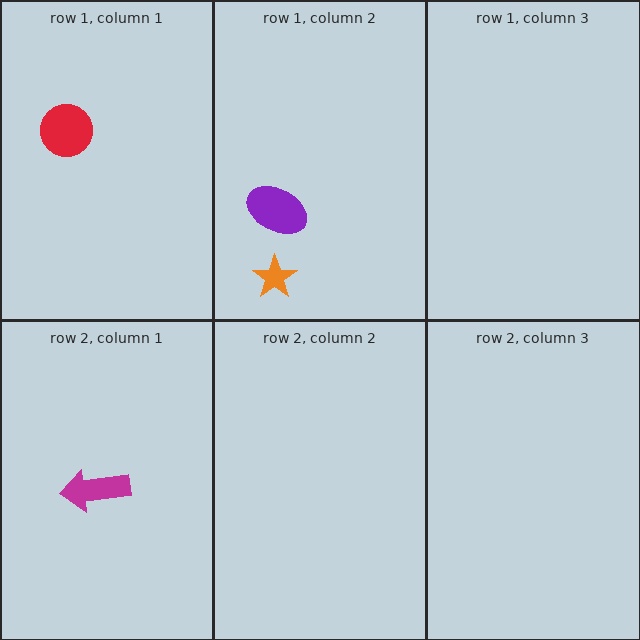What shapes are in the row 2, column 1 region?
The magenta arrow.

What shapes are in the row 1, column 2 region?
The orange star, the purple ellipse.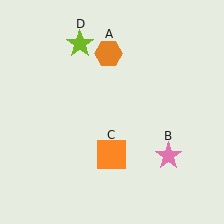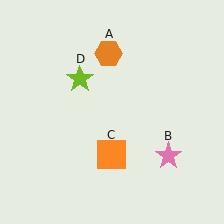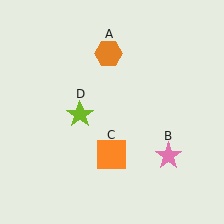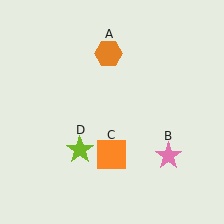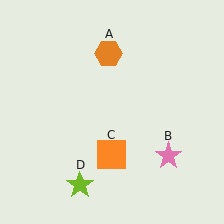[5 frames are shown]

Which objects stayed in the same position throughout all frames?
Orange hexagon (object A) and pink star (object B) and orange square (object C) remained stationary.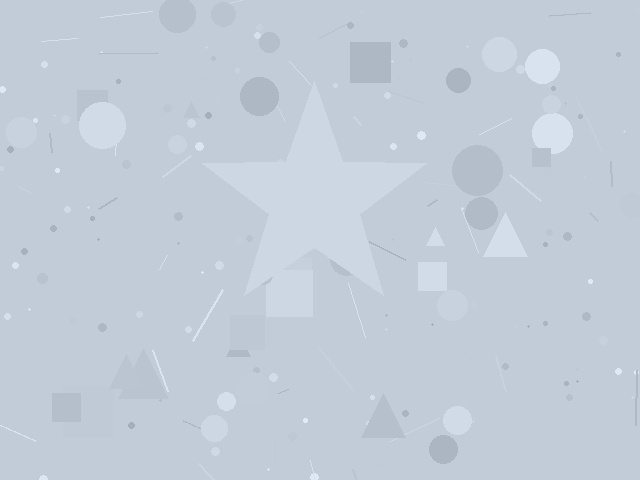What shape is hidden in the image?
A star is hidden in the image.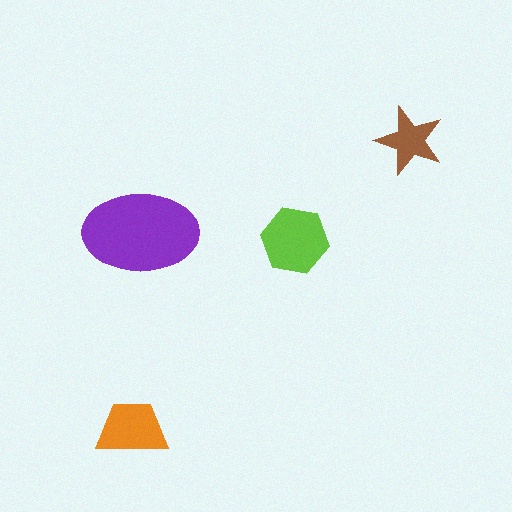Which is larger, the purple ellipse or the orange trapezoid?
The purple ellipse.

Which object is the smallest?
The brown star.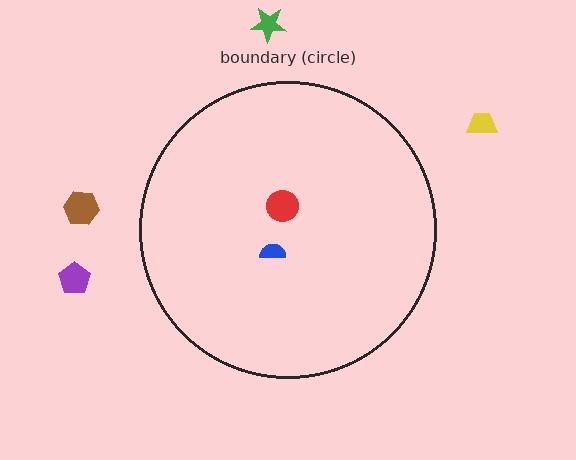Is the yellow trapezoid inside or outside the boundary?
Outside.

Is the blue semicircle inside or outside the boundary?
Inside.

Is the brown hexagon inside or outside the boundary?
Outside.